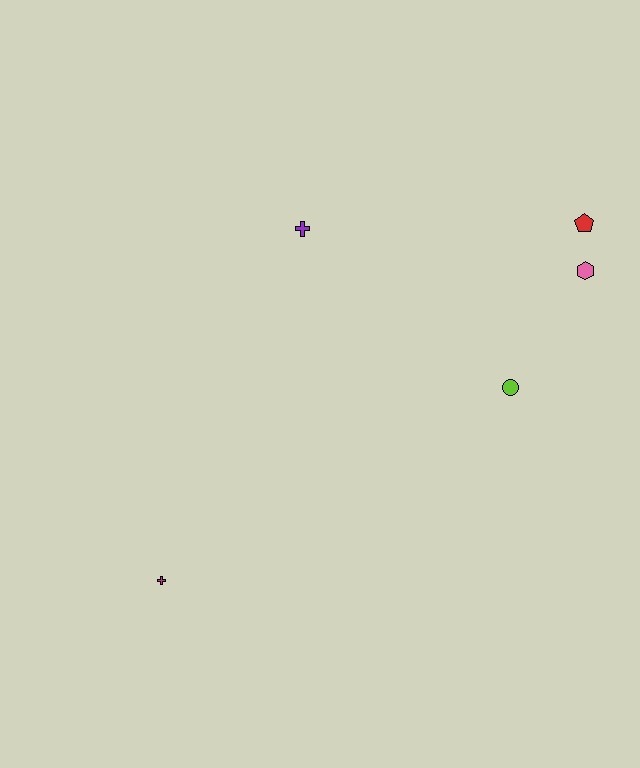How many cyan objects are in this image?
There are no cyan objects.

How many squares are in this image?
There are no squares.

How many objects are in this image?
There are 5 objects.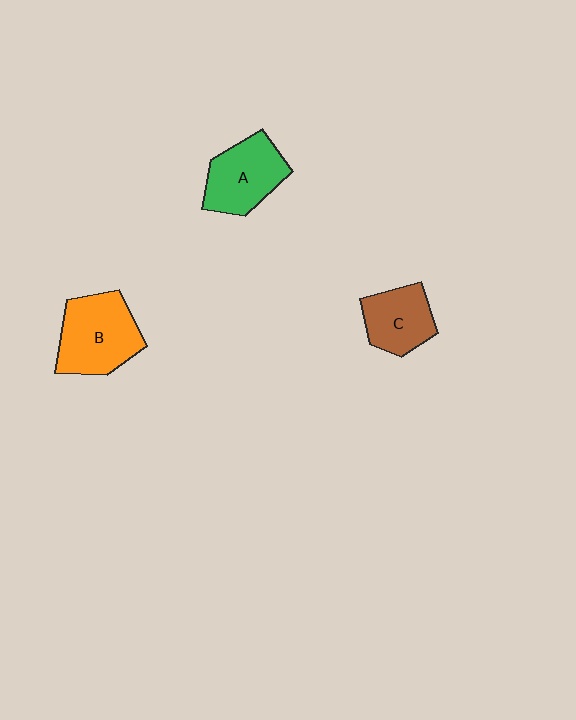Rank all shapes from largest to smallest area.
From largest to smallest: B (orange), A (green), C (brown).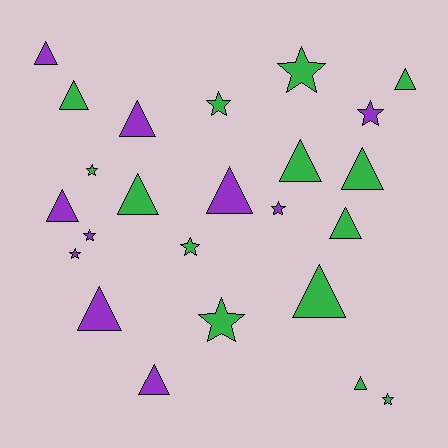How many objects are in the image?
There are 24 objects.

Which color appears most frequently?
Green, with 14 objects.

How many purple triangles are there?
There are 6 purple triangles.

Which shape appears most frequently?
Triangle, with 14 objects.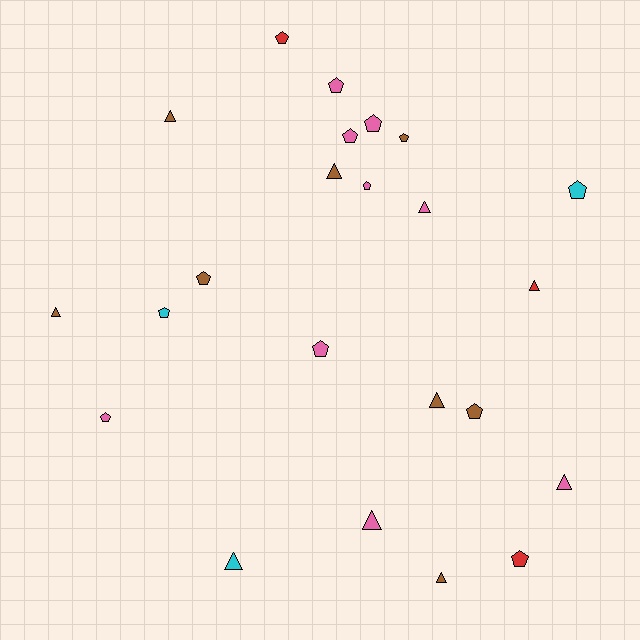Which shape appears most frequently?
Pentagon, with 13 objects.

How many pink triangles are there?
There are 3 pink triangles.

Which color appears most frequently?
Pink, with 9 objects.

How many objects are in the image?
There are 23 objects.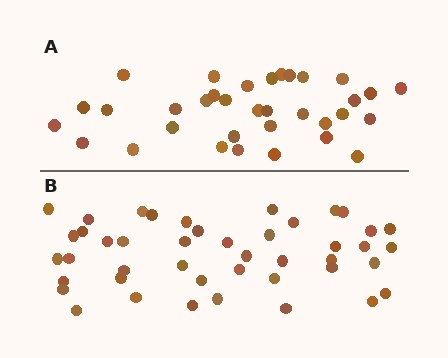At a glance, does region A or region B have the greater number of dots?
Region B (the bottom region) has more dots.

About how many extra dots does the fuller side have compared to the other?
Region B has roughly 10 or so more dots than region A.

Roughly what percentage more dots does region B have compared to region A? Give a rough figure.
About 30% more.